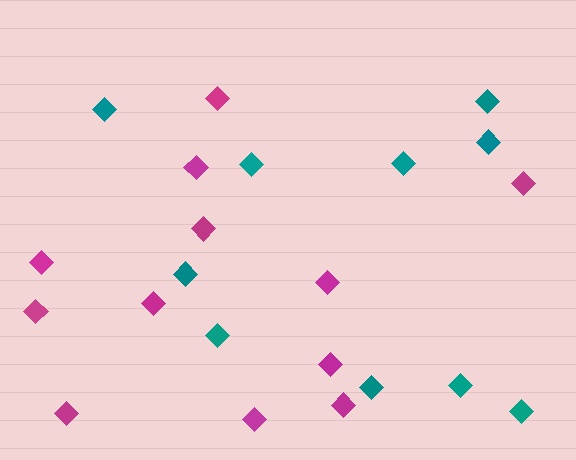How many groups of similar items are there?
There are 2 groups: one group of magenta diamonds (12) and one group of teal diamonds (10).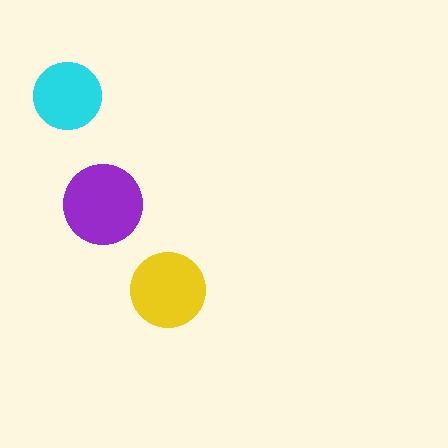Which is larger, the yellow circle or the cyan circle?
The yellow one.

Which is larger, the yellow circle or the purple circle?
The purple one.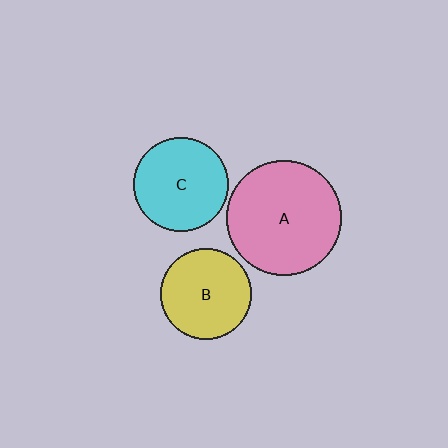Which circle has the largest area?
Circle A (pink).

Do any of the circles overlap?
No, none of the circles overlap.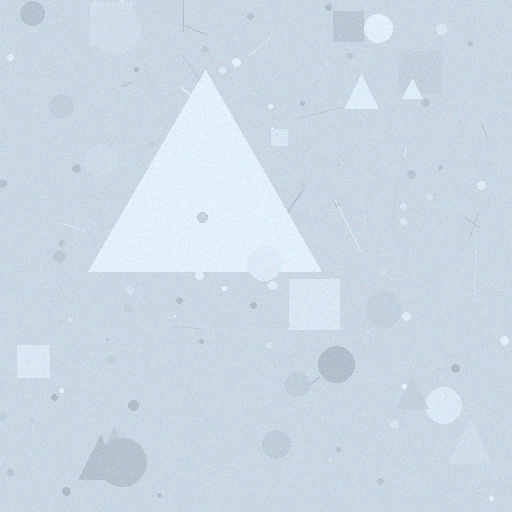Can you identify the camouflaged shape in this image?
The camouflaged shape is a triangle.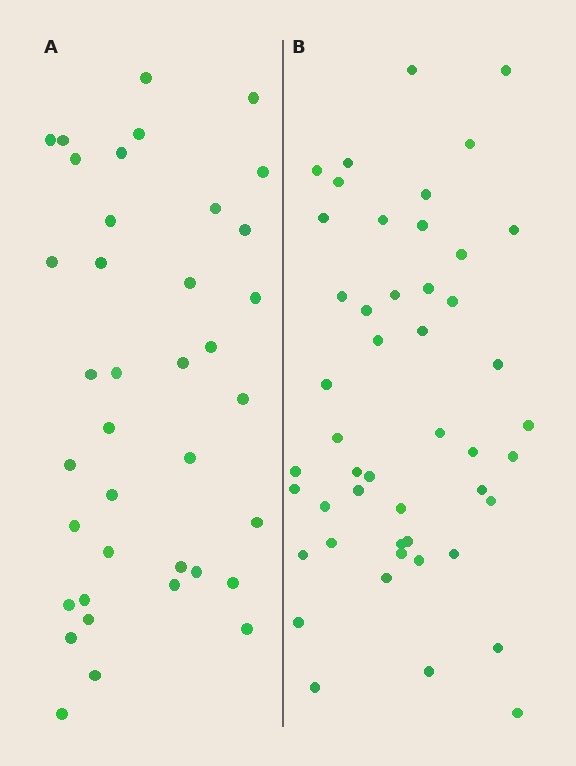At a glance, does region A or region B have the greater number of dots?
Region B (the right region) has more dots.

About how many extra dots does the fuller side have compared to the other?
Region B has roughly 10 or so more dots than region A.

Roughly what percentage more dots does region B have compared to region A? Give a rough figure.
About 25% more.